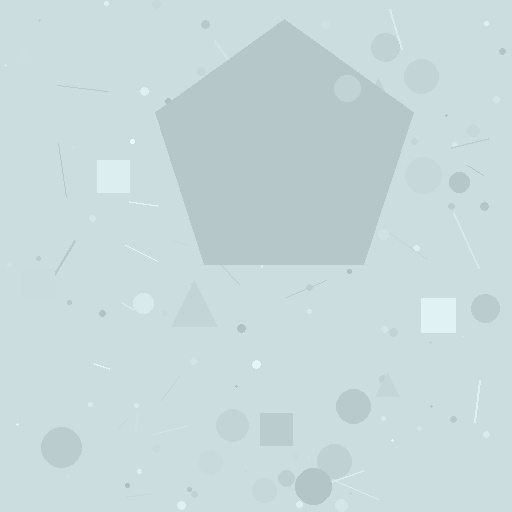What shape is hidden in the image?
A pentagon is hidden in the image.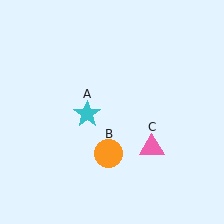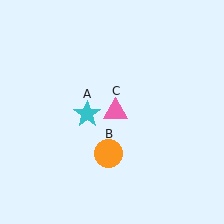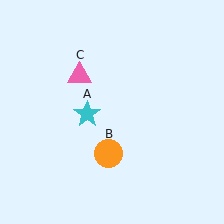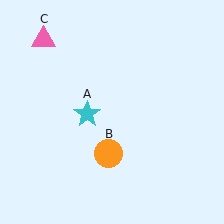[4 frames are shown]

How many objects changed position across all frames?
1 object changed position: pink triangle (object C).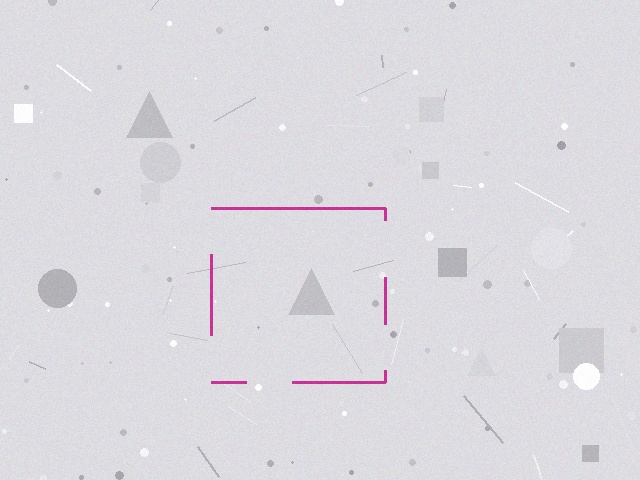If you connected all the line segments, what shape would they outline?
They would outline a square.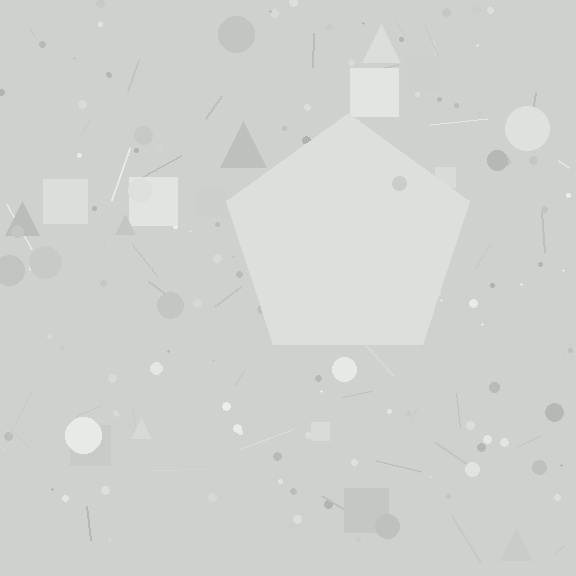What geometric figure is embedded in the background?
A pentagon is embedded in the background.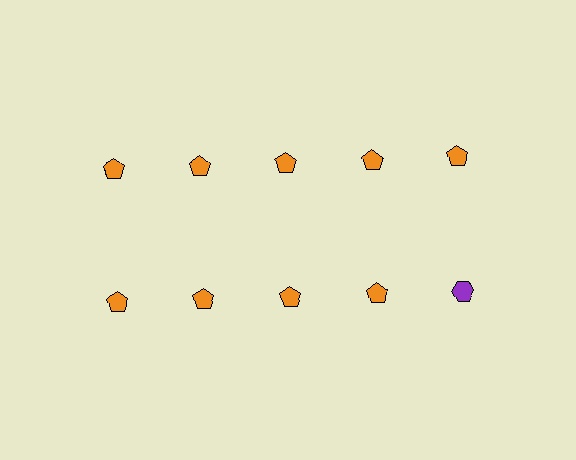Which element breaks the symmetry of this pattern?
The purple hexagon in the second row, rightmost column breaks the symmetry. All other shapes are orange pentagons.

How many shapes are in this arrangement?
There are 10 shapes arranged in a grid pattern.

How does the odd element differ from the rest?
It differs in both color (purple instead of orange) and shape (hexagon instead of pentagon).